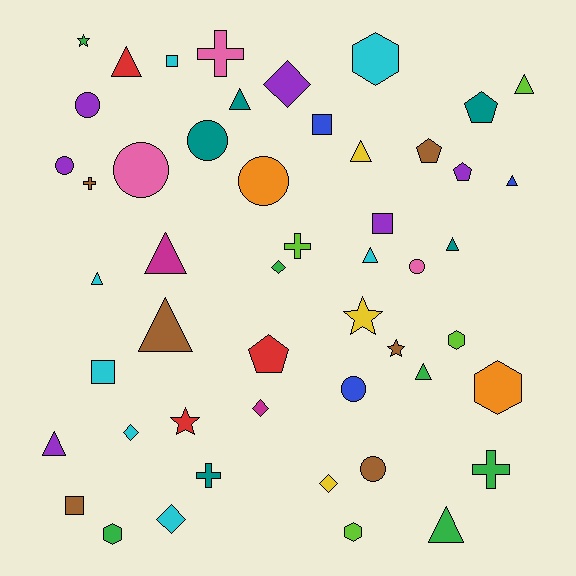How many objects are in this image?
There are 50 objects.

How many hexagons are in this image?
There are 5 hexagons.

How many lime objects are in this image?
There are 4 lime objects.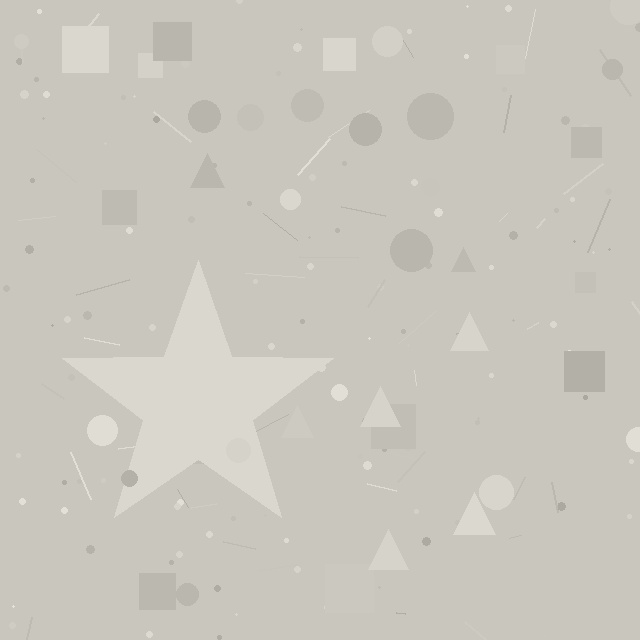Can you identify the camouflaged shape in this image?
The camouflaged shape is a star.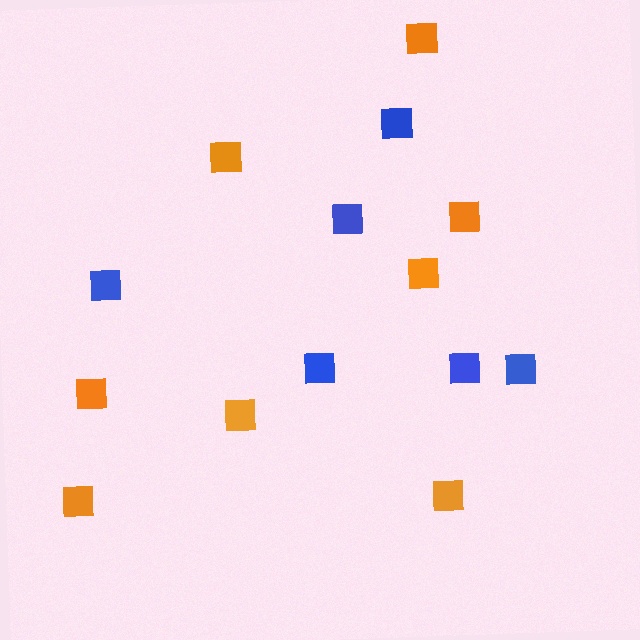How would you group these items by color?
There are 2 groups: one group of blue squares (6) and one group of orange squares (8).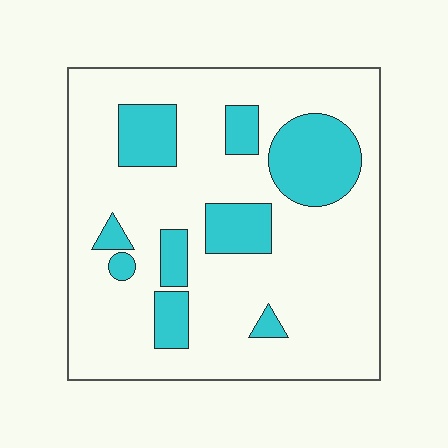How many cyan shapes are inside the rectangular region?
9.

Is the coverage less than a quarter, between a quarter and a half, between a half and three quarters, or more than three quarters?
Less than a quarter.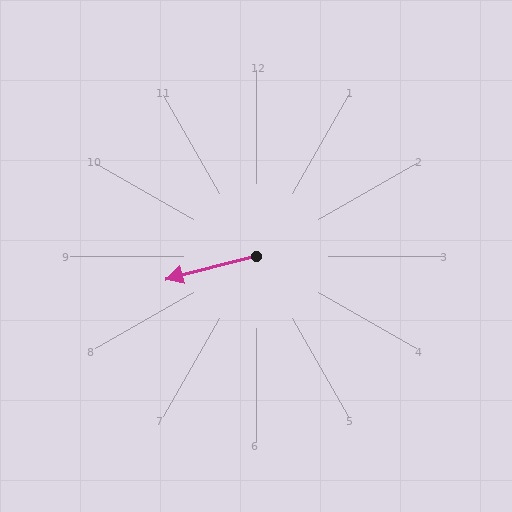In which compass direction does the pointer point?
West.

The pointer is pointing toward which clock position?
Roughly 9 o'clock.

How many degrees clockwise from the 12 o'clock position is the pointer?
Approximately 256 degrees.